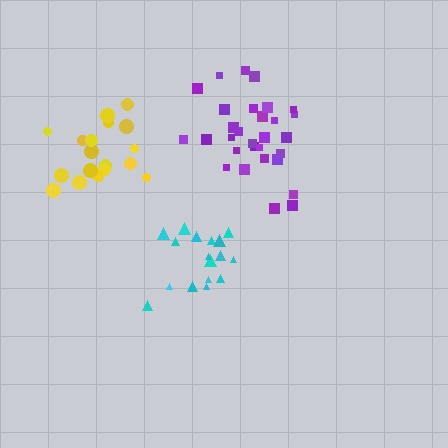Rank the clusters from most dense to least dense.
cyan, purple, yellow.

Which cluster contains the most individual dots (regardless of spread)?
Purple (30).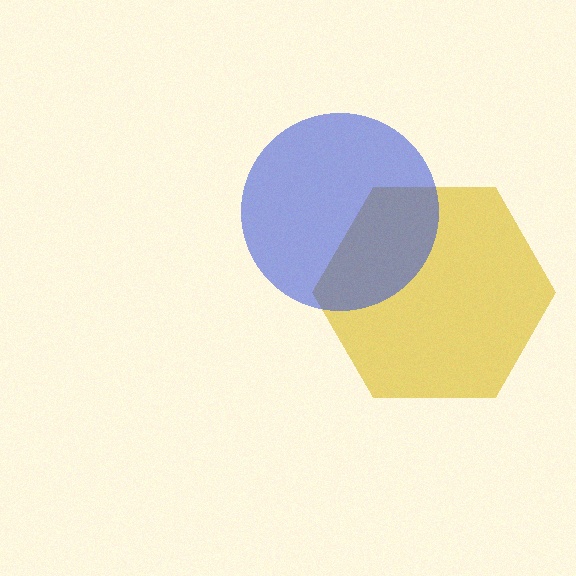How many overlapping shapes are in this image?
There are 2 overlapping shapes in the image.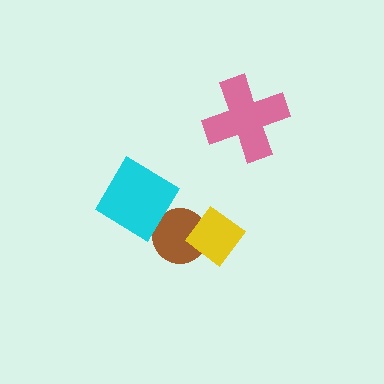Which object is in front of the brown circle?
The yellow diamond is in front of the brown circle.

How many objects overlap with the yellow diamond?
1 object overlaps with the yellow diamond.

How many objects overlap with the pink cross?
0 objects overlap with the pink cross.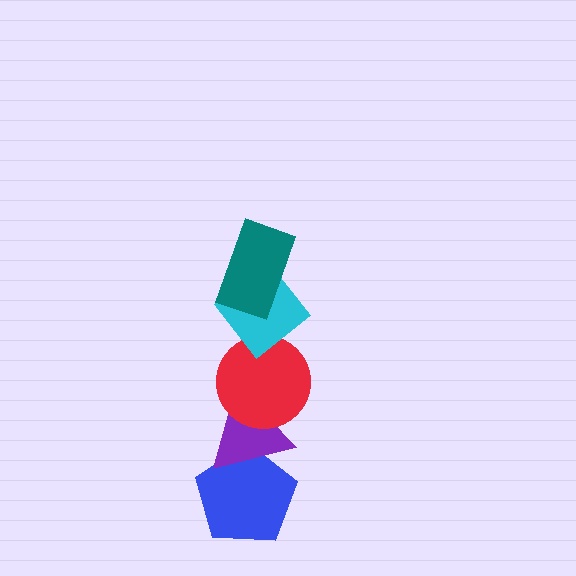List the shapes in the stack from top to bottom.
From top to bottom: the teal rectangle, the cyan diamond, the red circle, the purple triangle, the blue pentagon.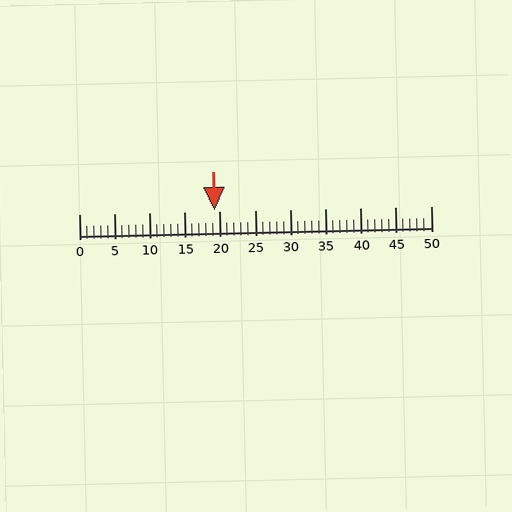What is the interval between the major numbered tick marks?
The major tick marks are spaced 5 units apart.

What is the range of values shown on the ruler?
The ruler shows values from 0 to 50.